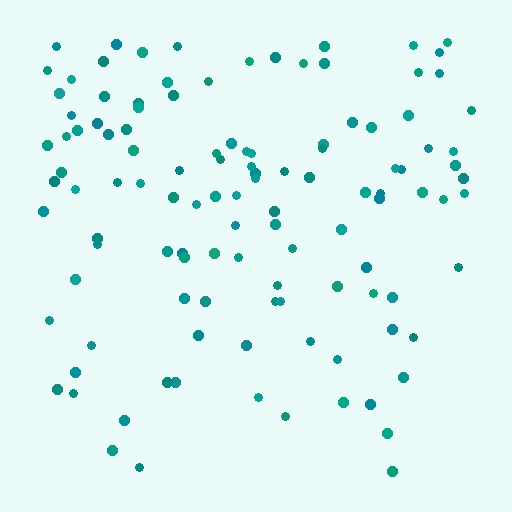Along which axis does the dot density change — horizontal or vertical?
Vertical.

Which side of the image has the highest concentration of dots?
The top.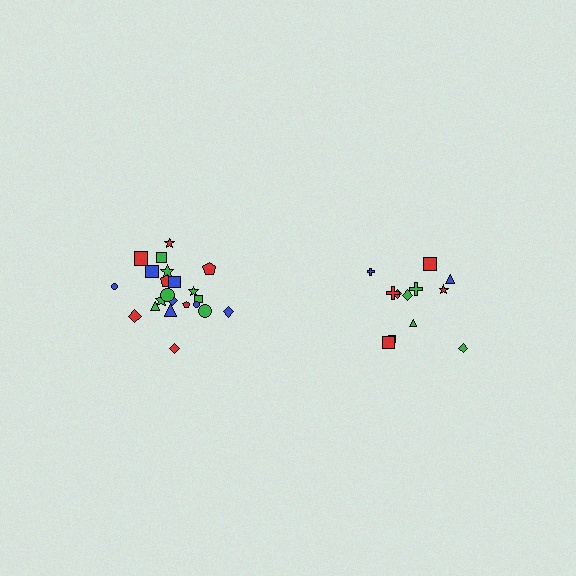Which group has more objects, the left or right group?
The left group.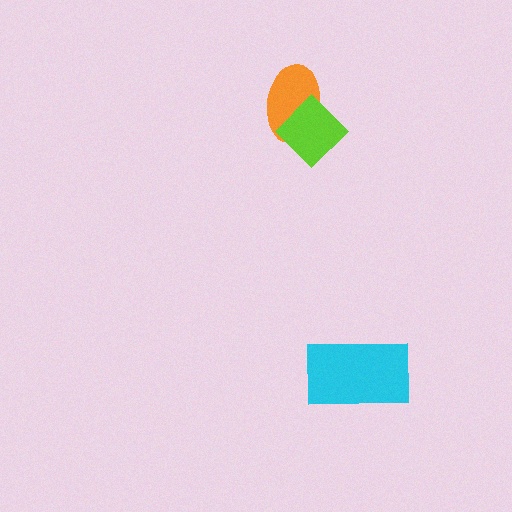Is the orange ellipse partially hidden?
Yes, it is partially covered by another shape.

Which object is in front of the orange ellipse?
The lime diamond is in front of the orange ellipse.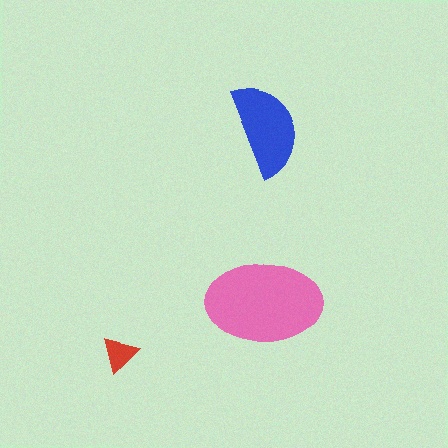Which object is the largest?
The pink ellipse.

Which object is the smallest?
The red triangle.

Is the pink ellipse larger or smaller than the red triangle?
Larger.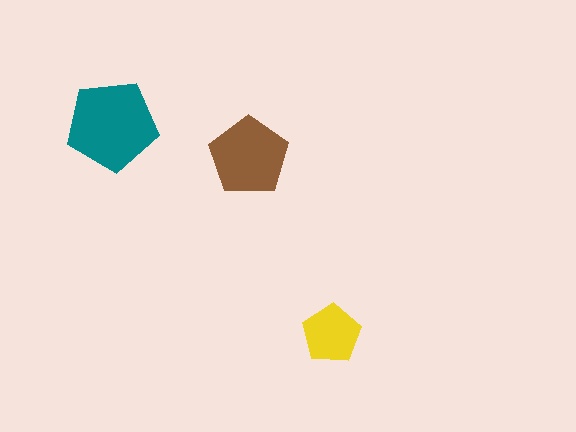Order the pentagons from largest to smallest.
the teal one, the brown one, the yellow one.